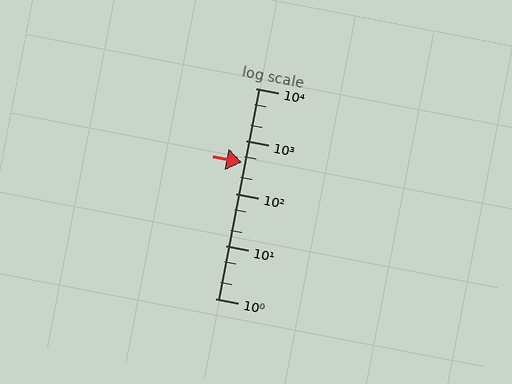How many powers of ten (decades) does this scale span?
The scale spans 4 decades, from 1 to 10000.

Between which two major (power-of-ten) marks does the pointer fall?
The pointer is between 100 and 1000.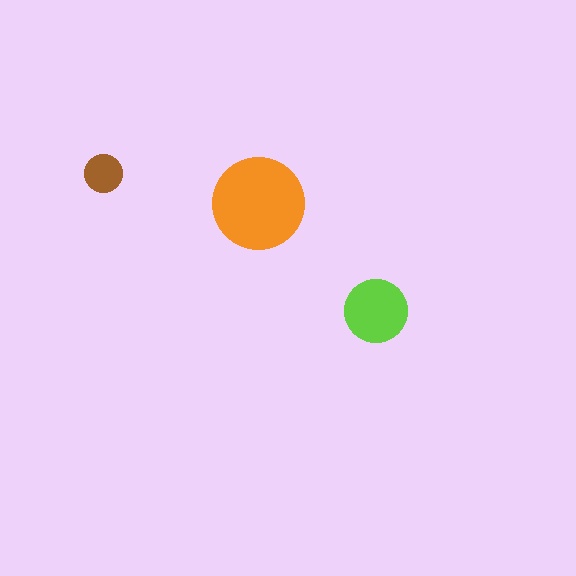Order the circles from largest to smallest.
the orange one, the lime one, the brown one.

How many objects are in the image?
There are 3 objects in the image.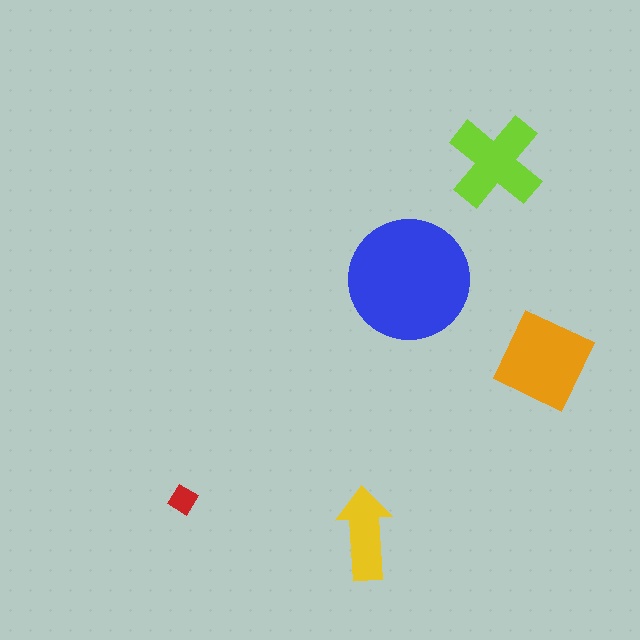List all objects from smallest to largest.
The red diamond, the yellow arrow, the lime cross, the orange square, the blue circle.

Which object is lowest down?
The yellow arrow is bottommost.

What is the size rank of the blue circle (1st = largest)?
1st.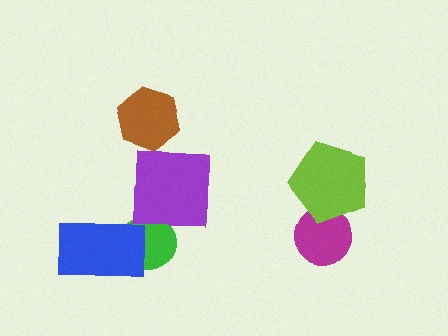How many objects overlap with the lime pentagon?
1 object overlaps with the lime pentagon.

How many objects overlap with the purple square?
0 objects overlap with the purple square.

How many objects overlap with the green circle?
1 object overlaps with the green circle.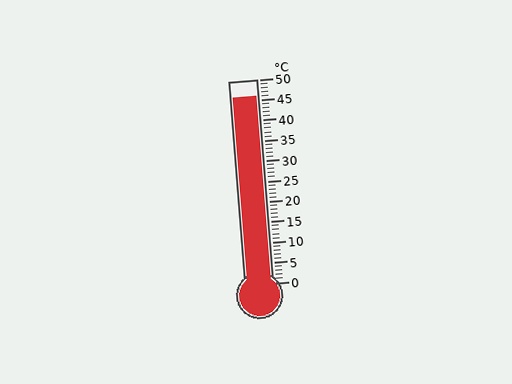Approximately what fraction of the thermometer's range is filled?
The thermometer is filled to approximately 90% of its range.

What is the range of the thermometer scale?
The thermometer scale ranges from 0°C to 50°C.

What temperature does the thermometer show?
The thermometer shows approximately 46°C.